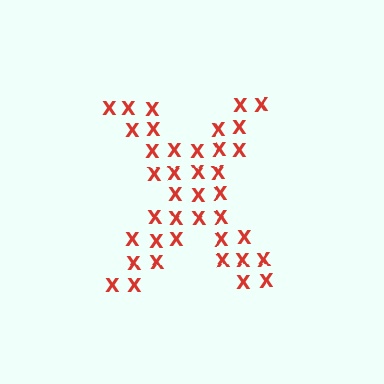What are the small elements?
The small elements are letter X's.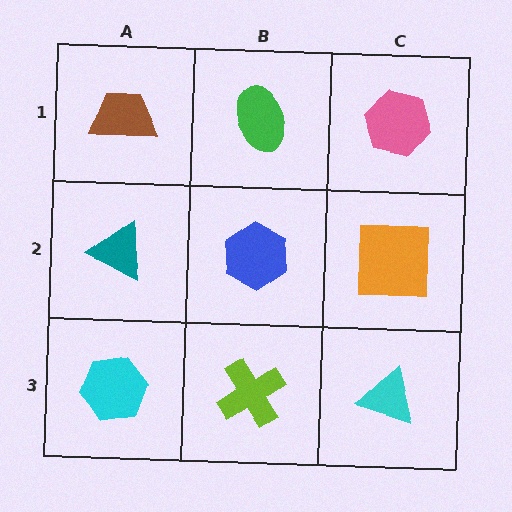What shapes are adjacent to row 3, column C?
An orange square (row 2, column C), a lime cross (row 3, column B).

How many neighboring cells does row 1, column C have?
2.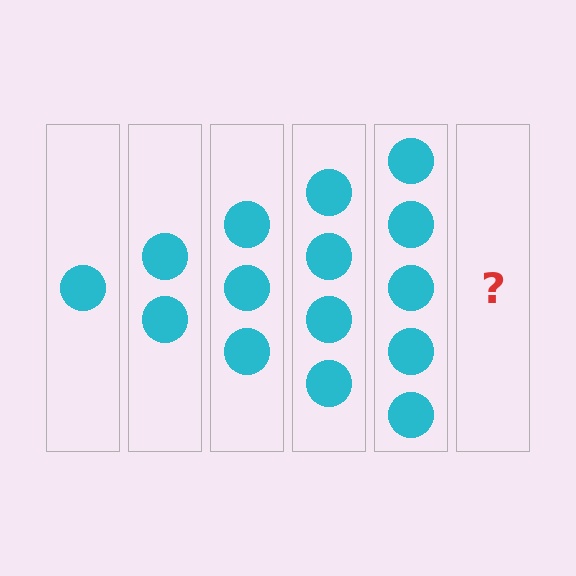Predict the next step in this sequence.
The next step is 6 circles.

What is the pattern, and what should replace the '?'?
The pattern is that each step adds one more circle. The '?' should be 6 circles.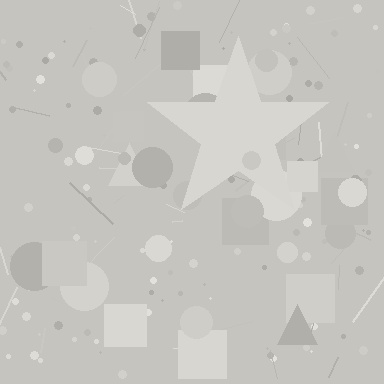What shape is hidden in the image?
A star is hidden in the image.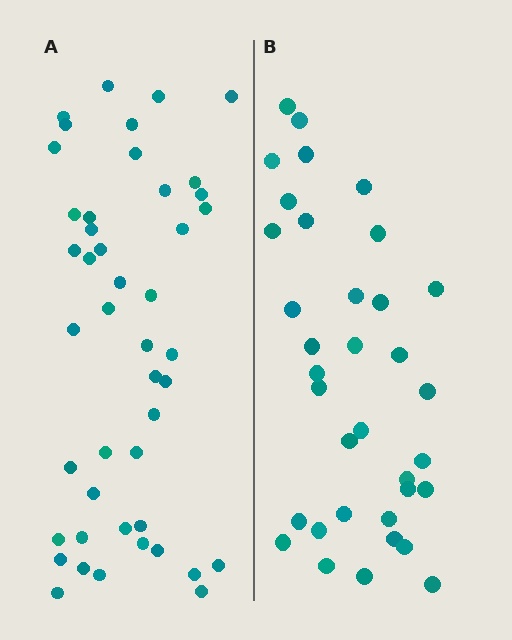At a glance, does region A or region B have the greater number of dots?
Region A (the left region) has more dots.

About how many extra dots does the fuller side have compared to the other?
Region A has roughly 10 or so more dots than region B.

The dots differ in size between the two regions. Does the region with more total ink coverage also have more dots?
No. Region B has more total ink coverage because its dots are larger, but region A actually contains more individual dots. Total area can be misleading — the number of items is what matters here.